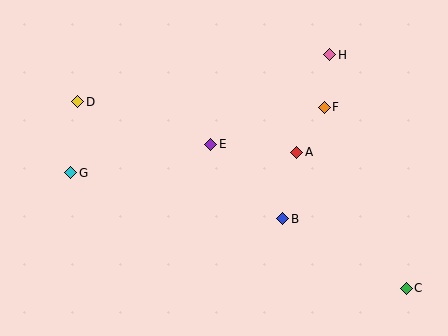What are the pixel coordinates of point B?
Point B is at (283, 219).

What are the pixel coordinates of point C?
Point C is at (406, 288).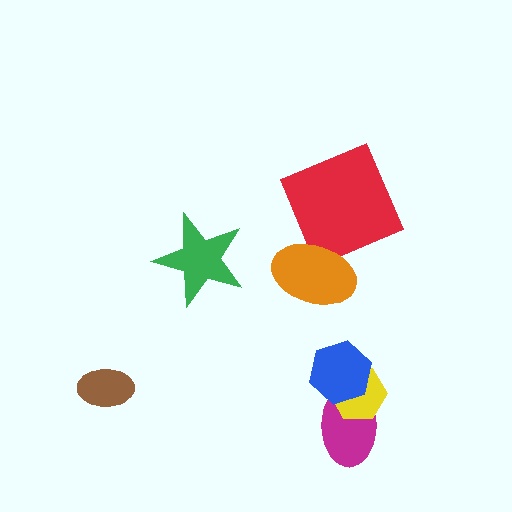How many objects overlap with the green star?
0 objects overlap with the green star.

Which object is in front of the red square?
The orange ellipse is in front of the red square.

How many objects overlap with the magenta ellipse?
2 objects overlap with the magenta ellipse.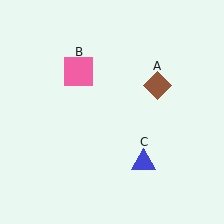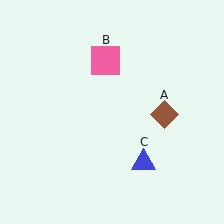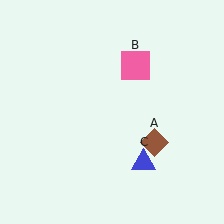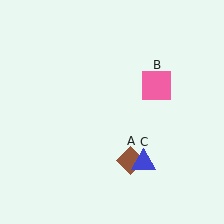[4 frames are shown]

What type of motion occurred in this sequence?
The brown diamond (object A), pink square (object B) rotated clockwise around the center of the scene.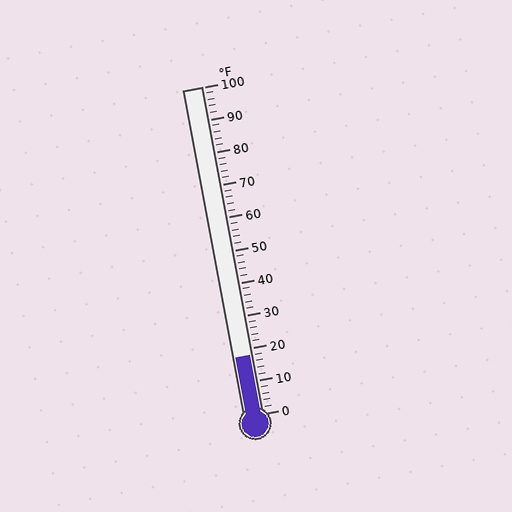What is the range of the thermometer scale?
The thermometer scale ranges from 0°F to 100°F.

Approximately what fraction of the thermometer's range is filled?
The thermometer is filled to approximately 20% of its range.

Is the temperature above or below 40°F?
The temperature is below 40°F.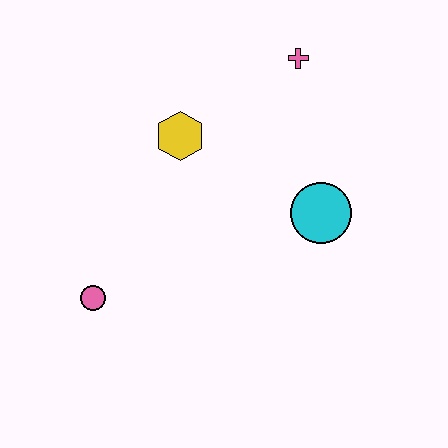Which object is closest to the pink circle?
The yellow hexagon is closest to the pink circle.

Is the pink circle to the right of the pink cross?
No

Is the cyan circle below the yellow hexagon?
Yes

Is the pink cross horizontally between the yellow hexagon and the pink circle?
No